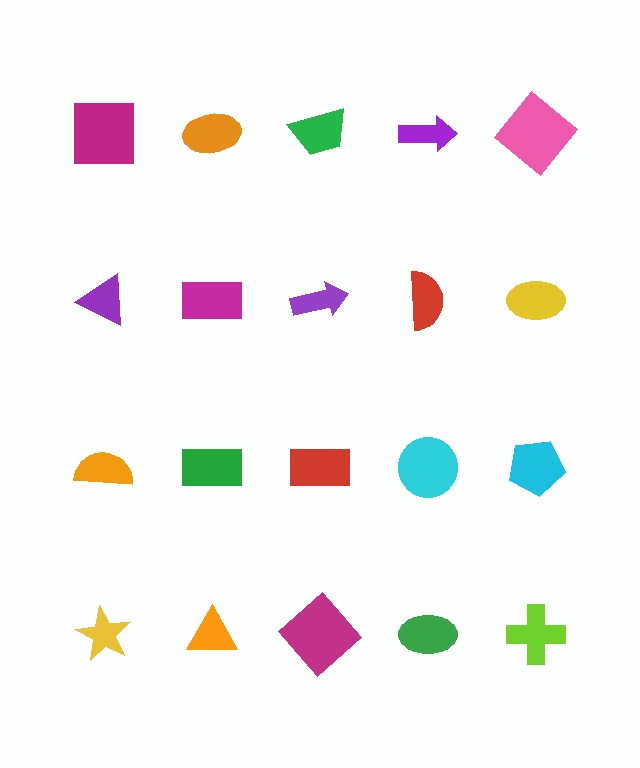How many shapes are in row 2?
5 shapes.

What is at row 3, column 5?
A cyan pentagon.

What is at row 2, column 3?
A purple arrow.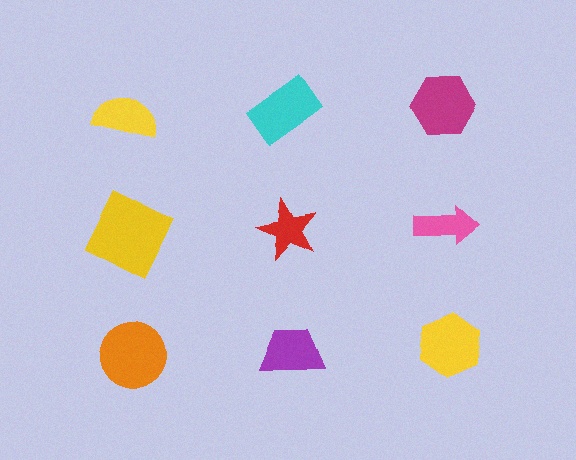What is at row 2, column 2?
A red star.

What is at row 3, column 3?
A yellow hexagon.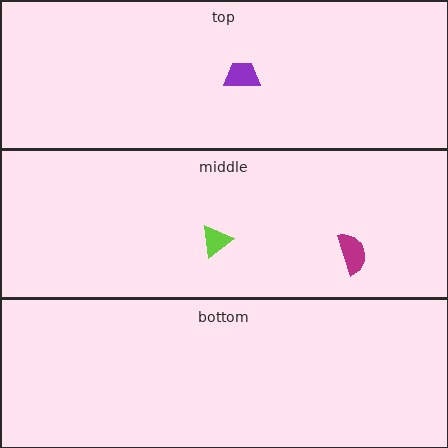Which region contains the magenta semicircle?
The middle region.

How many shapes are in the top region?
1.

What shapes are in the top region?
The purple trapezoid.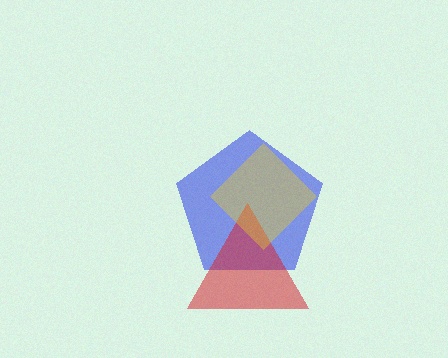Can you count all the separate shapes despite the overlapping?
Yes, there are 3 separate shapes.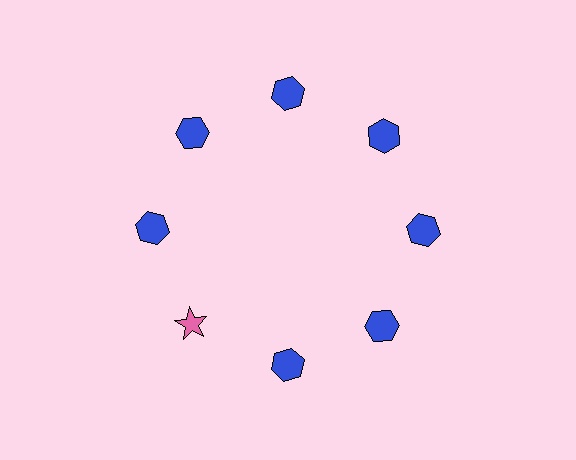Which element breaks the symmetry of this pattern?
The pink star at roughly the 8 o'clock position breaks the symmetry. All other shapes are blue hexagons.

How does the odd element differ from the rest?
It differs in both color (pink instead of blue) and shape (star instead of hexagon).